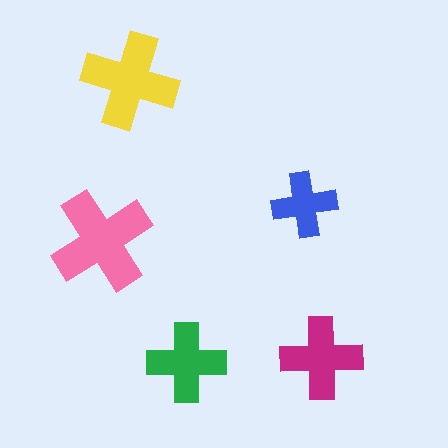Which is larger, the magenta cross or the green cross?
The magenta one.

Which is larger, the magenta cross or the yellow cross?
The yellow one.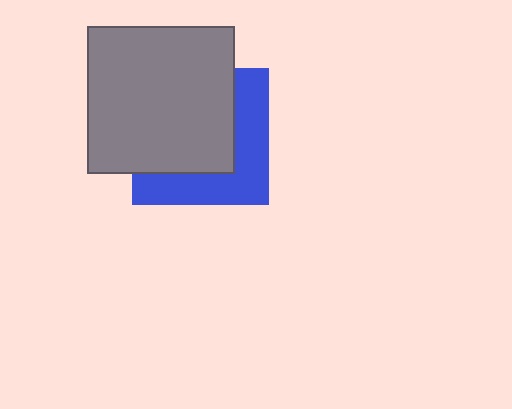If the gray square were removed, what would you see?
You would see the complete blue square.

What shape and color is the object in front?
The object in front is a gray square.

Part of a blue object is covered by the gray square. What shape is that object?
It is a square.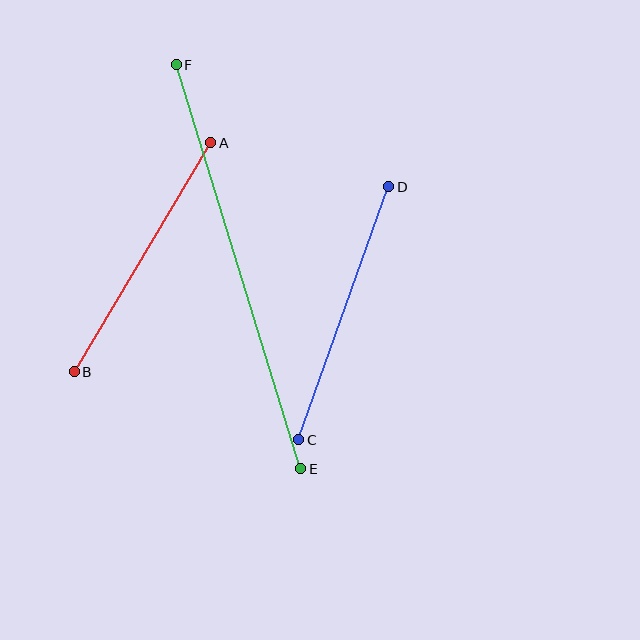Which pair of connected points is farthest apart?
Points E and F are farthest apart.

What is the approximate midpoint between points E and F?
The midpoint is at approximately (238, 267) pixels.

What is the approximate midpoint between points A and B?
The midpoint is at approximately (142, 257) pixels.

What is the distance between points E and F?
The distance is approximately 423 pixels.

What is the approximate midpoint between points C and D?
The midpoint is at approximately (344, 313) pixels.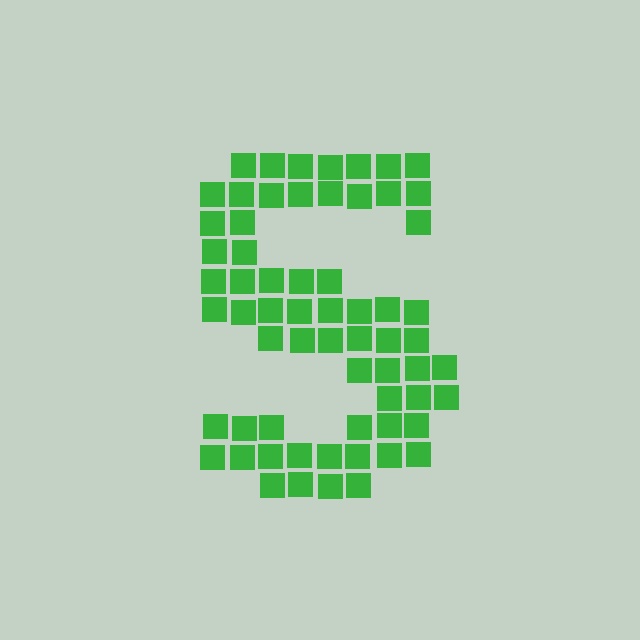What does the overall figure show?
The overall figure shows the letter S.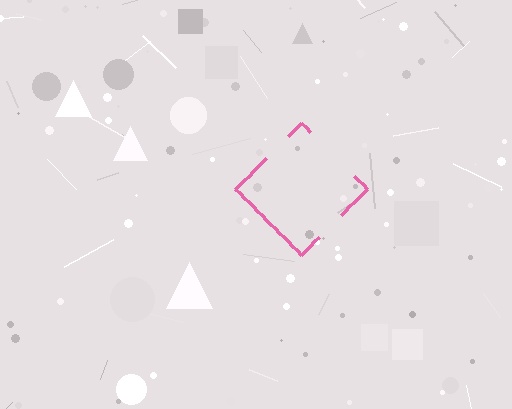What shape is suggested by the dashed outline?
The dashed outline suggests a diamond.